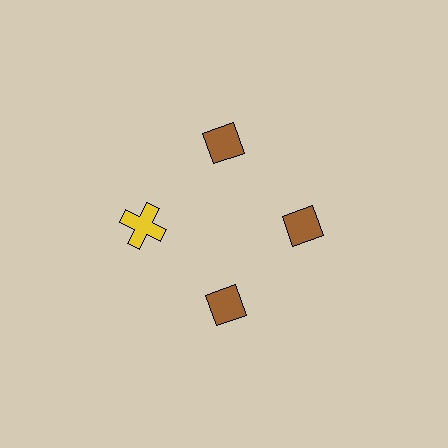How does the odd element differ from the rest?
It differs in both color (yellow instead of brown) and shape (cross instead of diamond).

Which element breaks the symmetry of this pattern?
The yellow cross at roughly the 9 o'clock position breaks the symmetry. All other shapes are brown diamonds.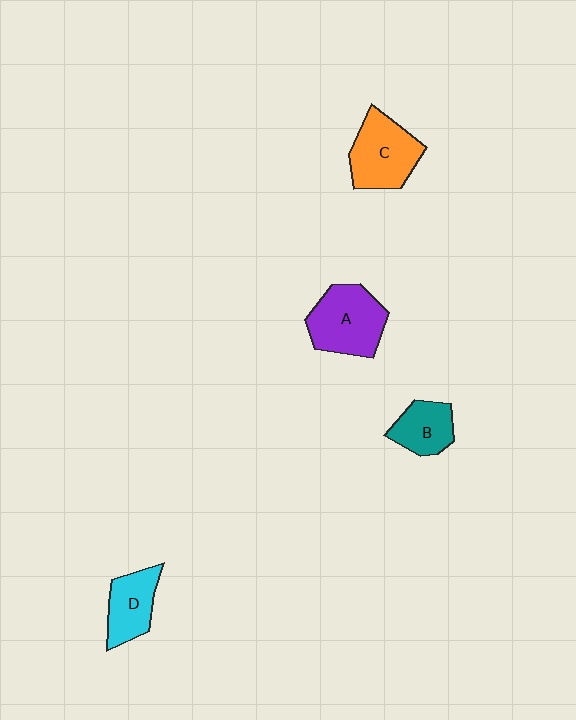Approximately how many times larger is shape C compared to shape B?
Approximately 1.5 times.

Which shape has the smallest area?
Shape B (teal).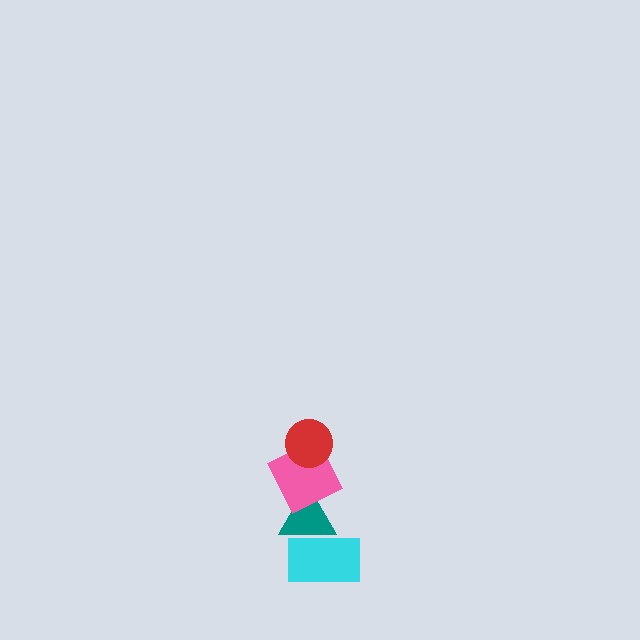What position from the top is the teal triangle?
The teal triangle is 3rd from the top.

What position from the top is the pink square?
The pink square is 2nd from the top.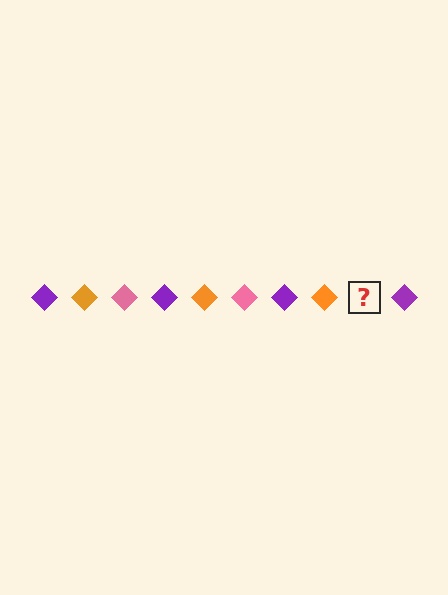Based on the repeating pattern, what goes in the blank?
The blank should be a pink diamond.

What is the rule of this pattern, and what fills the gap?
The rule is that the pattern cycles through purple, orange, pink diamonds. The gap should be filled with a pink diamond.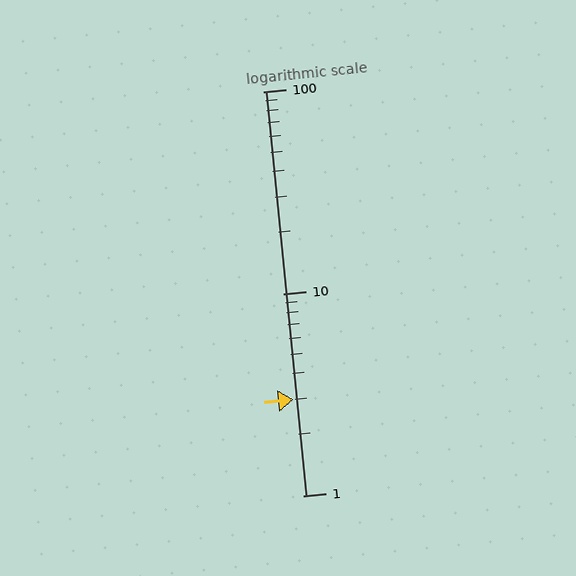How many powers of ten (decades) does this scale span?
The scale spans 2 decades, from 1 to 100.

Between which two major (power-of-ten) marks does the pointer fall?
The pointer is between 1 and 10.